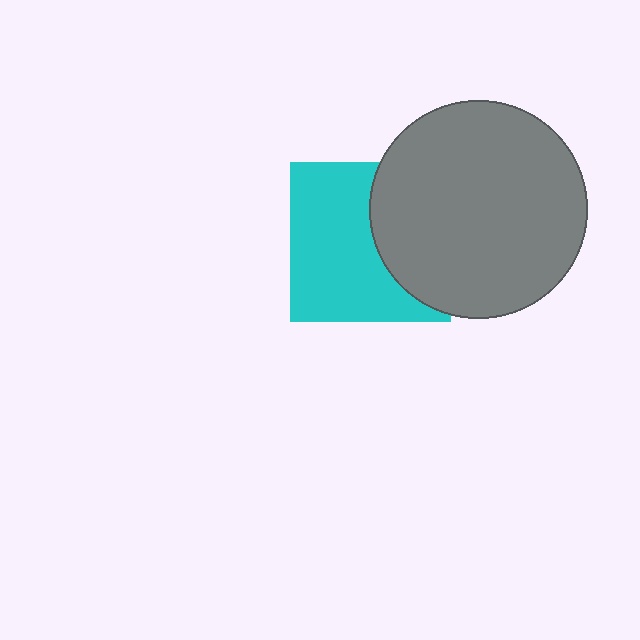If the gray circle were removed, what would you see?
You would see the complete cyan square.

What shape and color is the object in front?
The object in front is a gray circle.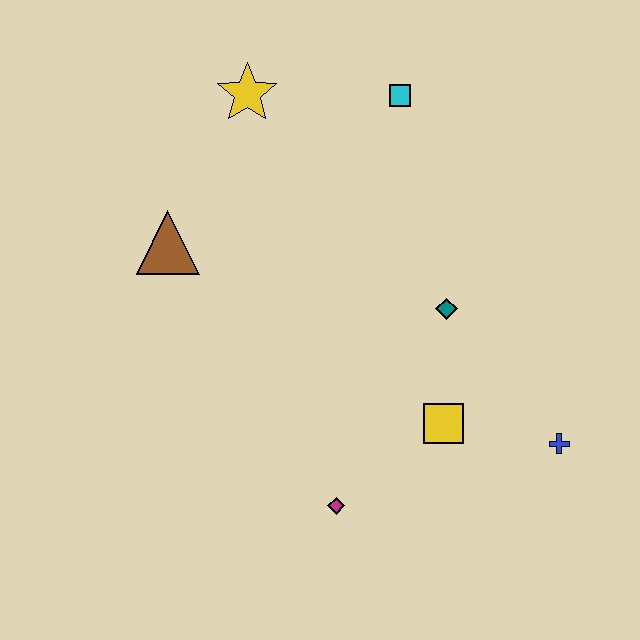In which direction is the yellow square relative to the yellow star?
The yellow square is below the yellow star.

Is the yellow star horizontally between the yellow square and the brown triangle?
Yes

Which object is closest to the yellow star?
The cyan square is closest to the yellow star.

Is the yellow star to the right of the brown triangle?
Yes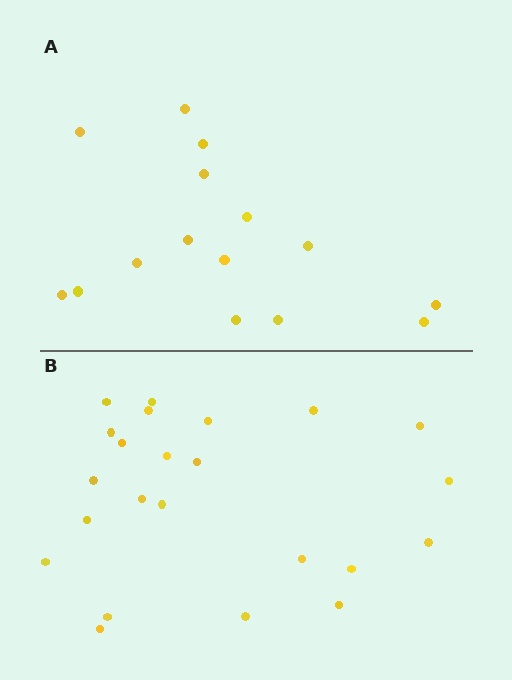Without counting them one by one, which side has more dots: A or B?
Region B (the bottom region) has more dots.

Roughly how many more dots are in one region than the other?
Region B has roughly 8 or so more dots than region A.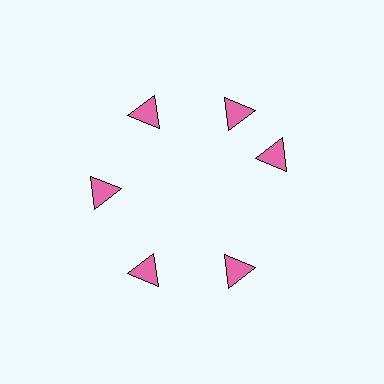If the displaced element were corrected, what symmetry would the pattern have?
It would have 6-fold rotational symmetry — the pattern would map onto itself every 60 degrees.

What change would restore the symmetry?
The symmetry would be restored by rotating it back into even spacing with its neighbors so that all 6 triangles sit at equal angles and equal distance from the center.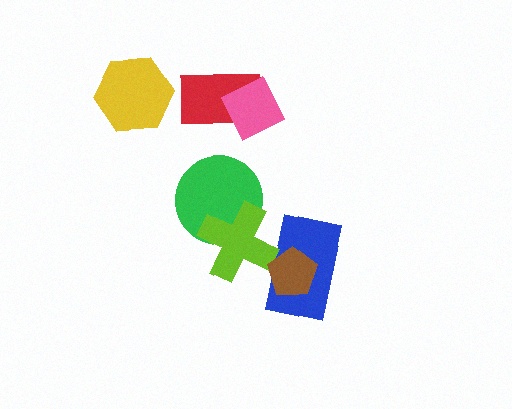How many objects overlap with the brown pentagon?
1 object overlaps with the brown pentagon.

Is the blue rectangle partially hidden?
Yes, it is partially covered by another shape.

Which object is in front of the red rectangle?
The pink diamond is in front of the red rectangle.